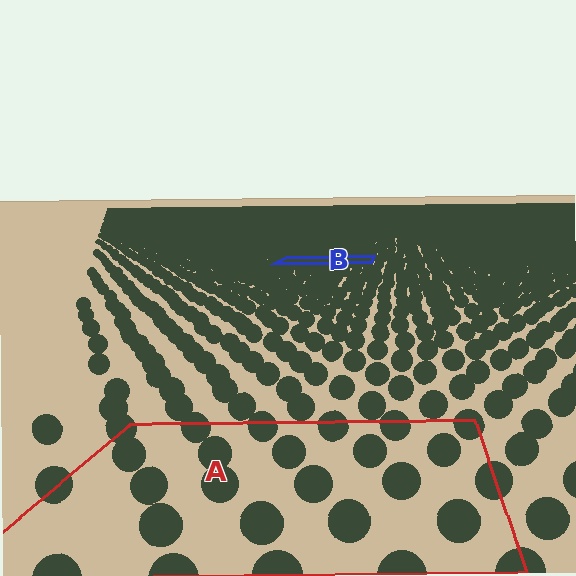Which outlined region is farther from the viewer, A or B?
Region B is farther from the viewer — the texture elements inside it appear smaller and more densely packed.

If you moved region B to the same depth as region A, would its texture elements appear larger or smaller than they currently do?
They would appear larger. At a closer depth, the same texture elements are projected at a bigger on-screen size.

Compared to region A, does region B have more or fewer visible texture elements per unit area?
Region B has more texture elements per unit area — they are packed more densely because it is farther away.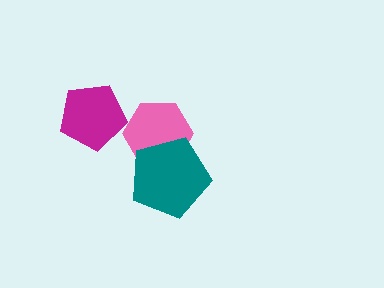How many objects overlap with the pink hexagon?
1 object overlaps with the pink hexagon.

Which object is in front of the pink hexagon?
The teal pentagon is in front of the pink hexagon.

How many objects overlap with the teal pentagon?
1 object overlaps with the teal pentagon.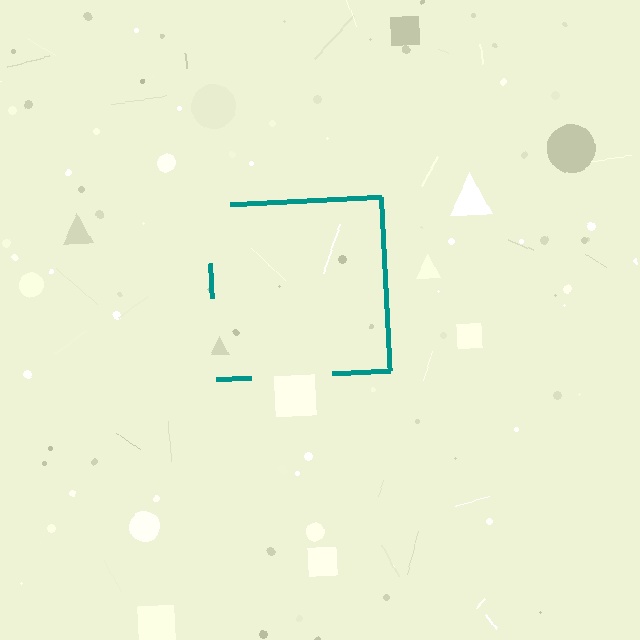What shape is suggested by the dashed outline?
The dashed outline suggests a square.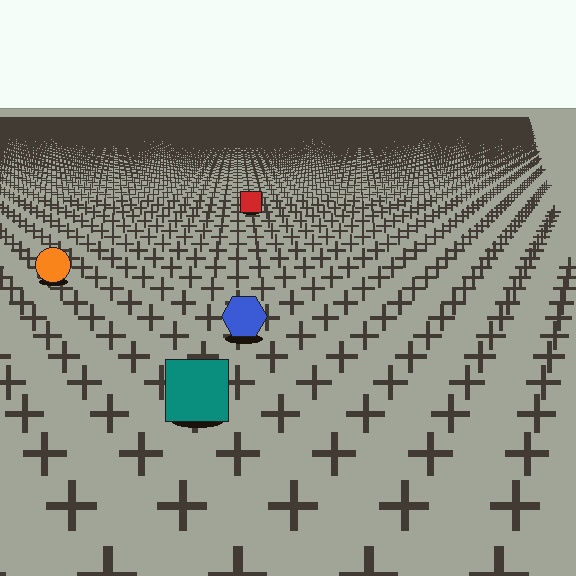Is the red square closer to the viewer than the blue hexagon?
No. The blue hexagon is closer — you can tell from the texture gradient: the ground texture is coarser near it.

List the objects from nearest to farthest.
From nearest to farthest: the teal square, the blue hexagon, the orange circle, the red square.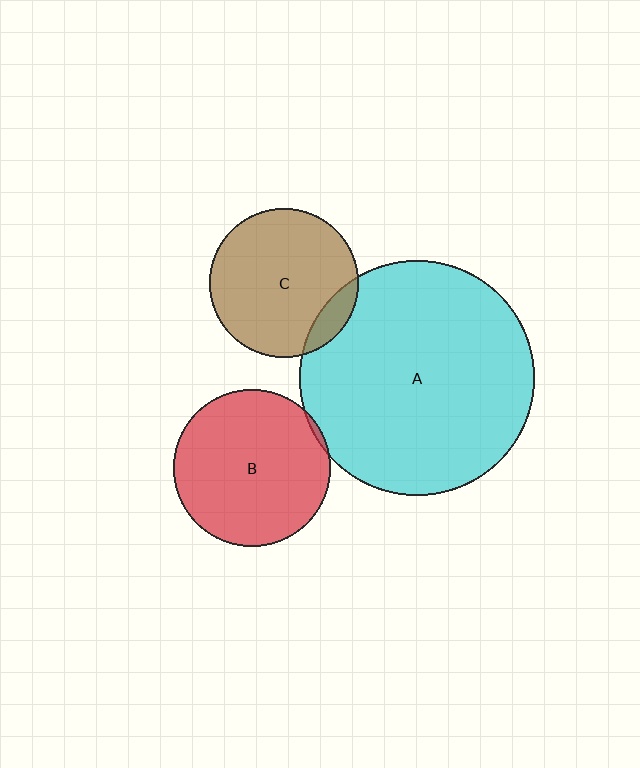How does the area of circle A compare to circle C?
Approximately 2.5 times.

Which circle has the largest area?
Circle A (cyan).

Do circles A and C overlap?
Yes.